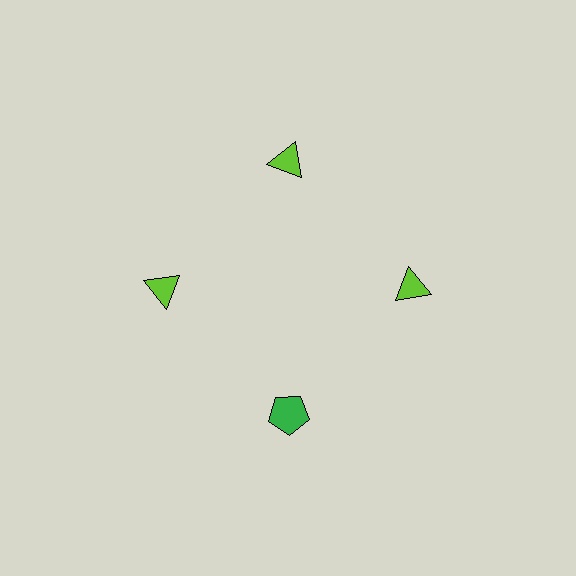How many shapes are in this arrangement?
There are 4 shapes arranged in a ring pattern.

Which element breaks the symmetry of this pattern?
The green pentagon at roughly the 6 o'clock position breaks the symmetry. All other shapes are lime triangles.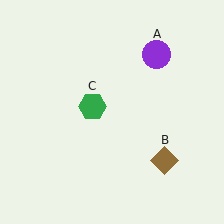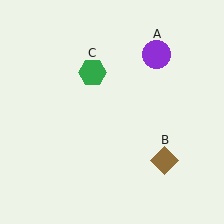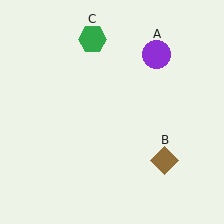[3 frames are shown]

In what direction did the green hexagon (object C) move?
The green hexagon (object C) moved up.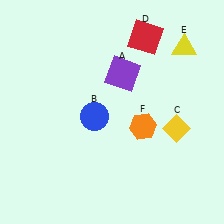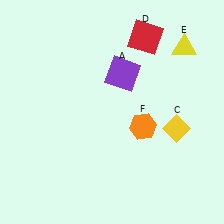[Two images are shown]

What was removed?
The blue circle (B) was removed in Image 2.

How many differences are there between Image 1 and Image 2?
There is 1 difference between the two images.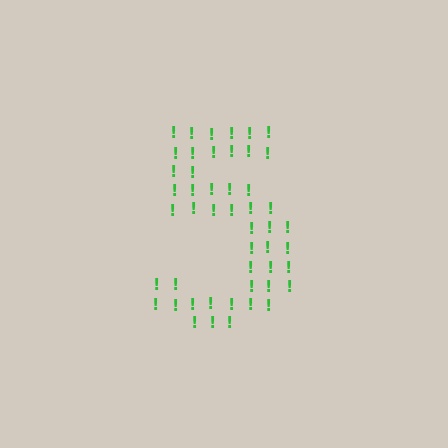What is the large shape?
The large shape is the digit 5.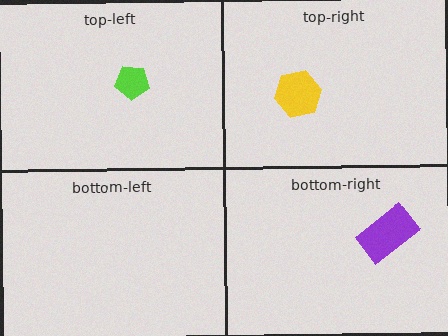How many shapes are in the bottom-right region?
1.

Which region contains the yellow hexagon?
The top-right region.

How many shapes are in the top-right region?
1.